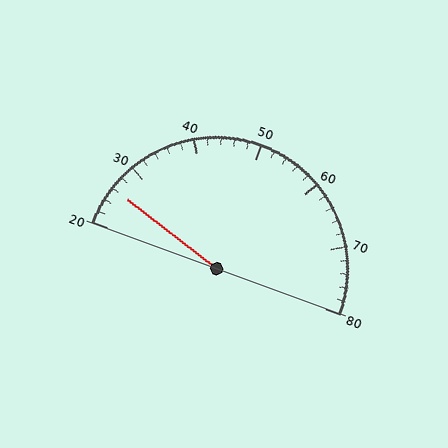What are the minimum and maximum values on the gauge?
The gauge ranges from 20 to 80.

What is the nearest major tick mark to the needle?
The nearest major tick mark is 30.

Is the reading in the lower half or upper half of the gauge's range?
The reading is in the lower half of the range (20 to 80).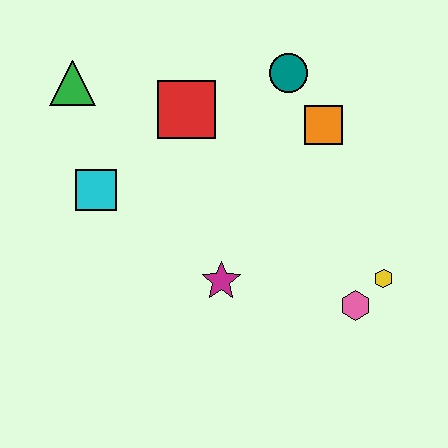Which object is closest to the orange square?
The teal circle is closest to the orange square.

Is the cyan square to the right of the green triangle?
Yes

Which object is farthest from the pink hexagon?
The green triangle is farthest from the pink hexagon.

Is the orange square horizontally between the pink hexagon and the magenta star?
Yes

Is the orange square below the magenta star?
No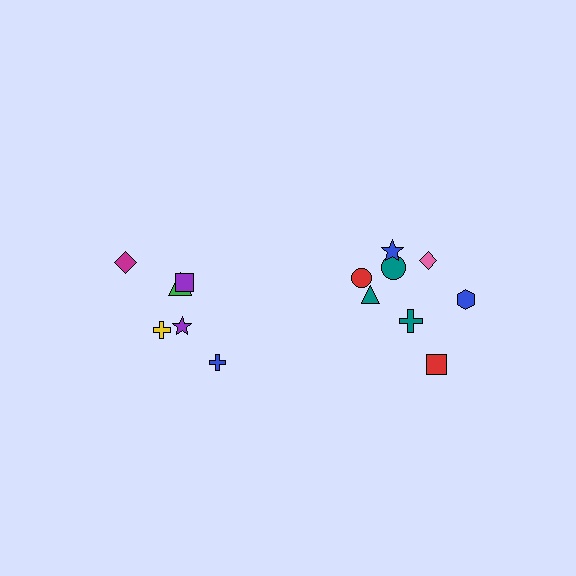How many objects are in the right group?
There are 8 objects.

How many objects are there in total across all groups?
There are 14 objects.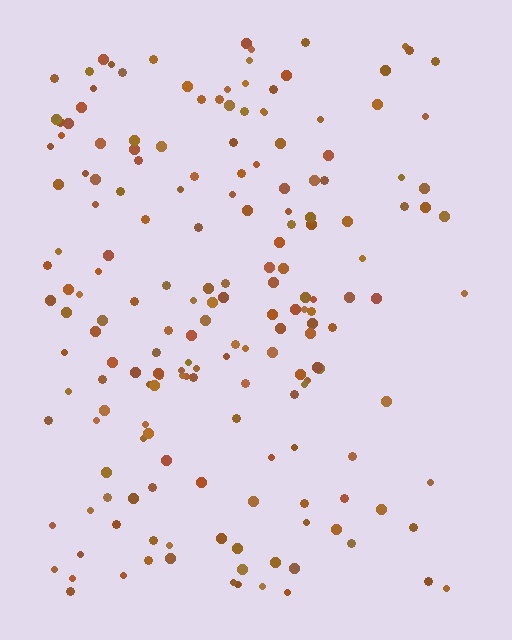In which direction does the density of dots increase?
From right to left, with the left side densest.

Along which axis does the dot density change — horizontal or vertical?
Horizontal.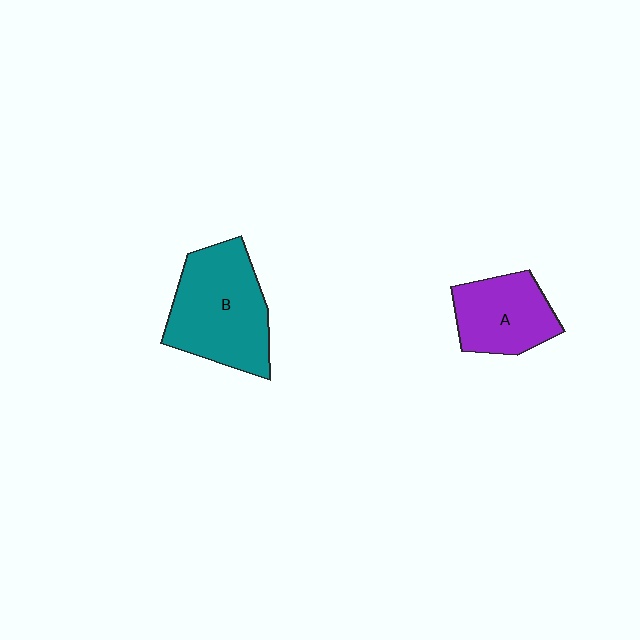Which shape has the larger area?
Shape B (teal).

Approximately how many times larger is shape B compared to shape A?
Approximately 1.5 times.